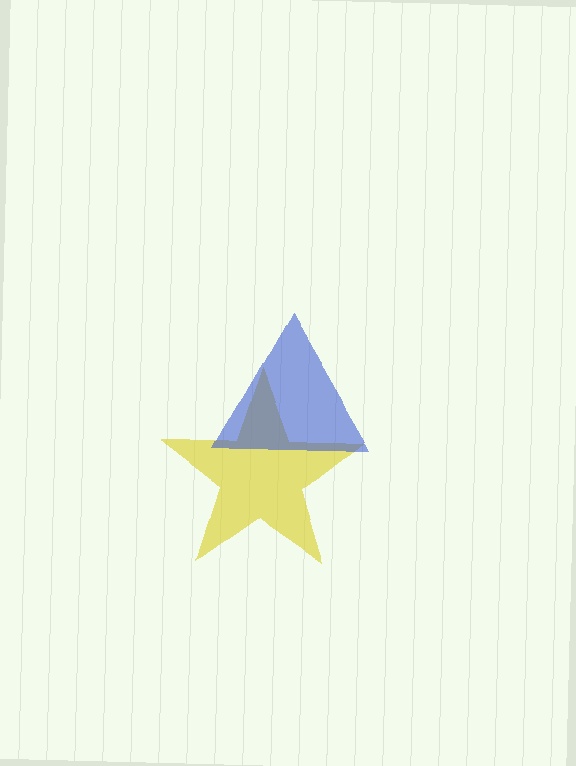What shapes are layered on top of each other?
The layered shapes are: a yellow star, a blue triangle.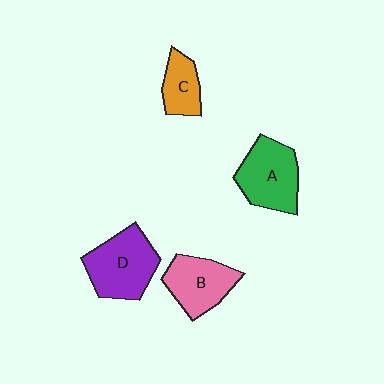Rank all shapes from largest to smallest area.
From largest to smallest: D (purple), A (green), B (pink), C (orange).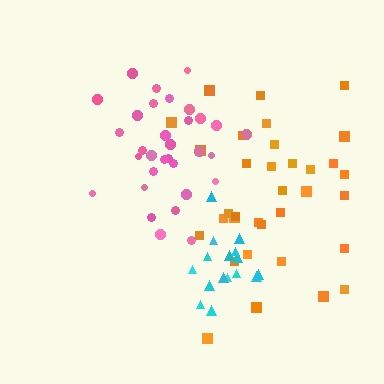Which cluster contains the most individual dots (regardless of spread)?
Orange (34).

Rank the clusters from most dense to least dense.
cyan, pink, orange.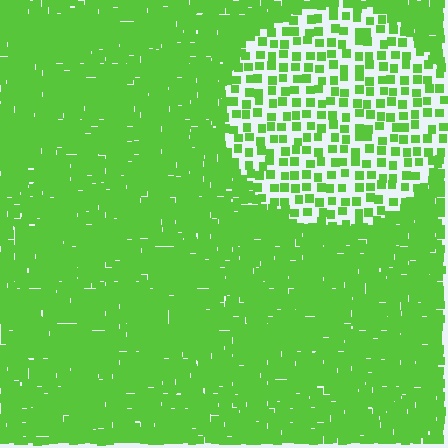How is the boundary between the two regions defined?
The boundary is defined by a change in element density (approximately 3.0x ratio). All elements are the same color, size, and shape.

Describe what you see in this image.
The image contains small lime elements arranged at two different densities. A circle-shaped region is visible where the elements are less densely packed than the surrounding area.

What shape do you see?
I see a circle.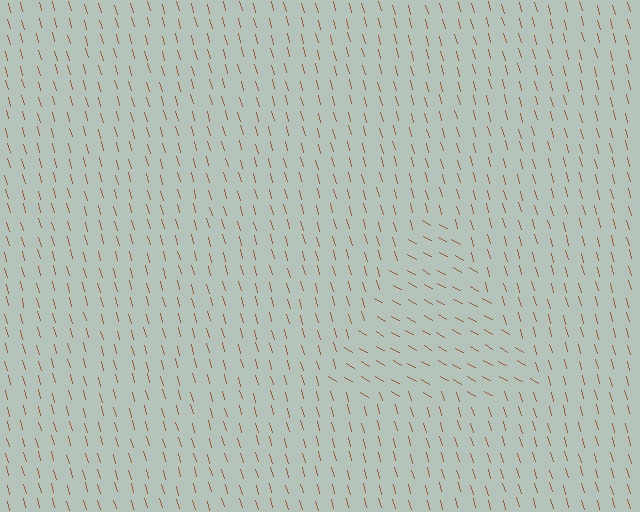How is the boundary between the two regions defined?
The boundary is defined purely by a change in line orientation (approximately 45 degrees difference). All lines are the same color and thickness.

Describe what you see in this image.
The image is filled with small brown line segments. A triangle region in the image has lines oriented differently from the surrounding lines, creating a visible texture boundary.